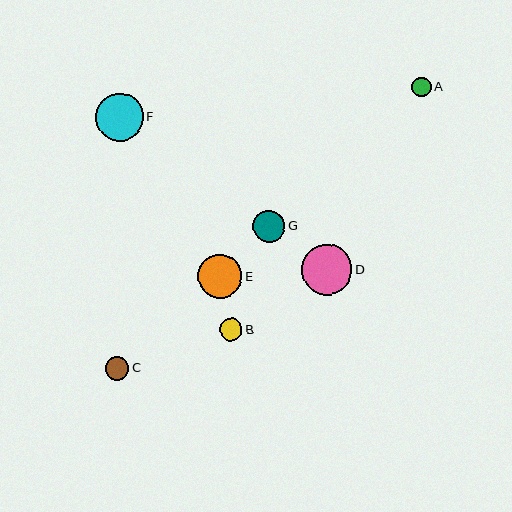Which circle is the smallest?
Circle A is the smallest with a size of approximately 19 pixels.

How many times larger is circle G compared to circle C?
Circle G is approximately 1.4 times the size of circle C.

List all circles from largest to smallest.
From largest to smallest: D, F, E, G, C, B, A.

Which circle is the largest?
Circle D is the largest with a size of approximately 51 pixels.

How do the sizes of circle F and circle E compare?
Circle F and circle E are approximately the same size.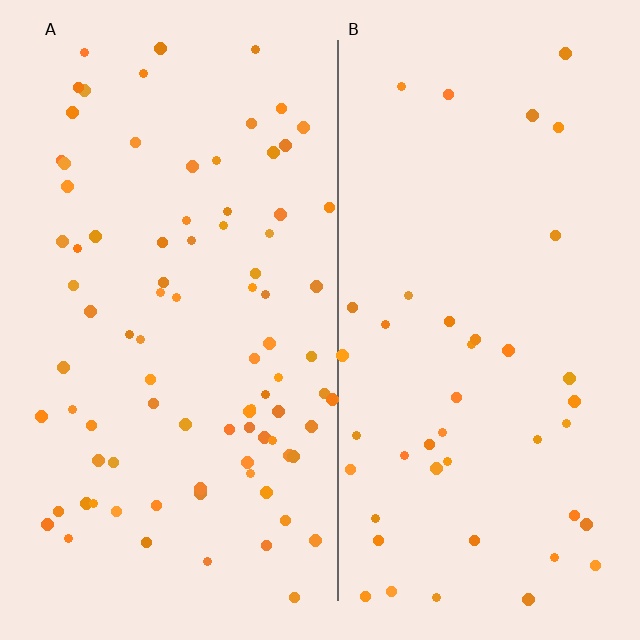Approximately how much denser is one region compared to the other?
Approximately 2.0× — region A over region B.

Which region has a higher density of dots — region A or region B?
A (the left).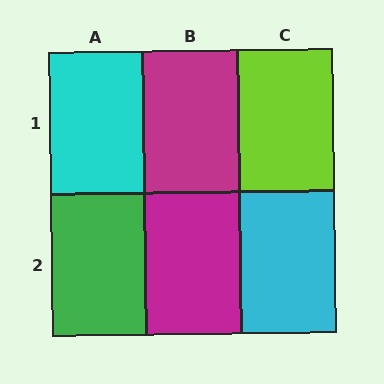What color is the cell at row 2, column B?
Magenta.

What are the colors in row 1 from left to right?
Cyan, magenta, lime.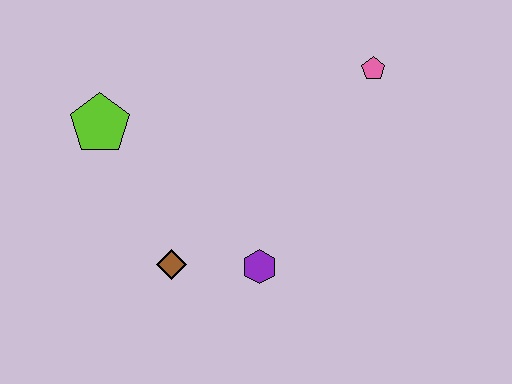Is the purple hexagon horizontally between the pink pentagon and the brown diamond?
Yes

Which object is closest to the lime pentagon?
The brown diamond is closest to the lime pentagon.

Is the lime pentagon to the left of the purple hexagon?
Yes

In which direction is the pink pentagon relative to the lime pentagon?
The pink pentagon is to the right of the lime pentagon.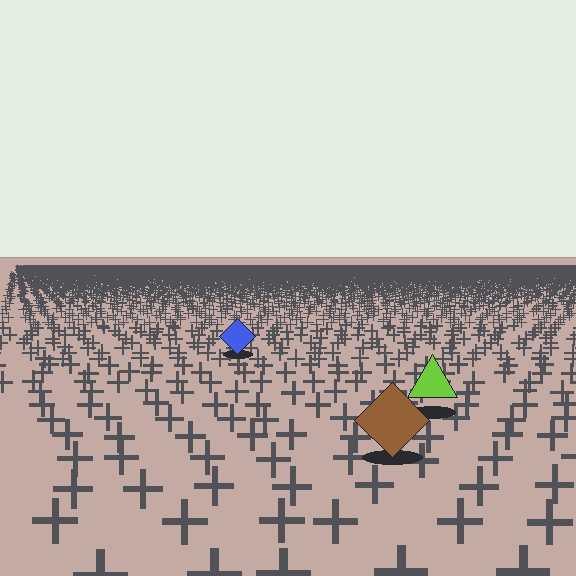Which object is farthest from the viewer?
The blue diamond is farthest from the viewer. It appears smaller and the ground texture around it is denser.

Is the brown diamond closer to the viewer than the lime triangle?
Yes. The brown diamond is closer — you can tell from the texture gradient: the ground texture is coarser near it.